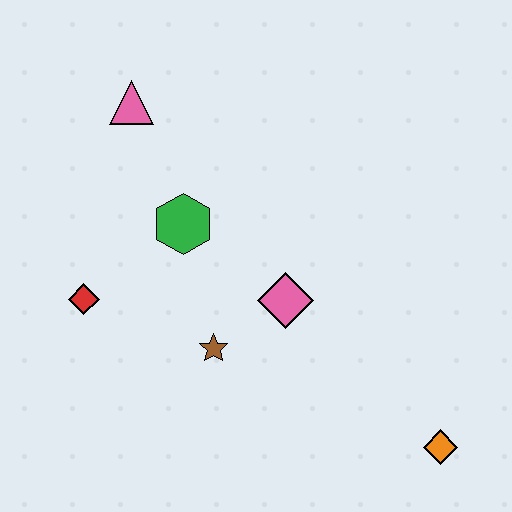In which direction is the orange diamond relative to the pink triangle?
The orange diamond is below the pink triangle.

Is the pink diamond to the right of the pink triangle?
Yes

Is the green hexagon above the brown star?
Yes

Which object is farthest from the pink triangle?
The orange diamond is farthest from the pink triangle.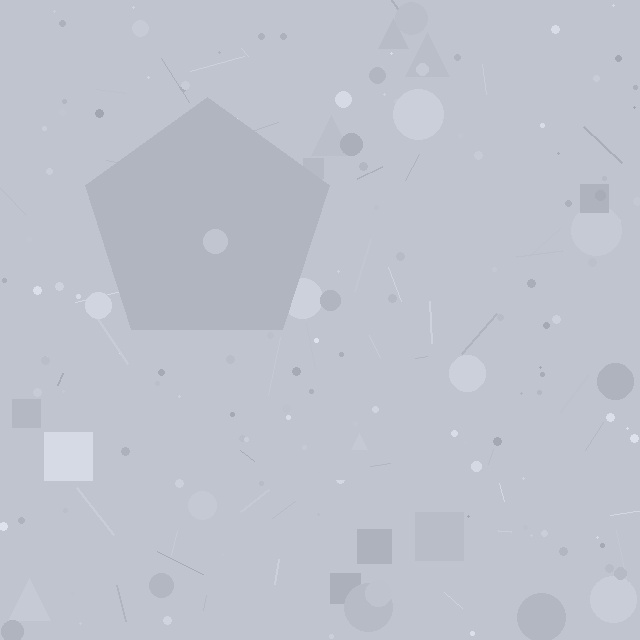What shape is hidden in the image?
A pentagon is hidden in the image.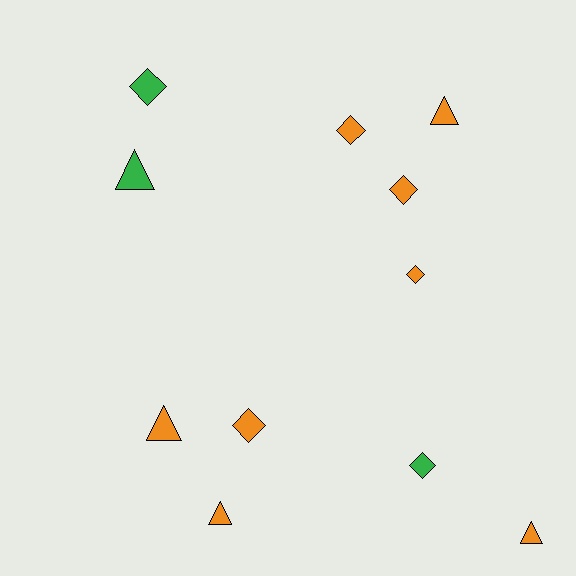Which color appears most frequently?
Orange, with 8 objects.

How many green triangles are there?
There is 1 green triangle.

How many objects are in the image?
There are 11 objects.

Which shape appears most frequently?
Diamond, with 6 objects.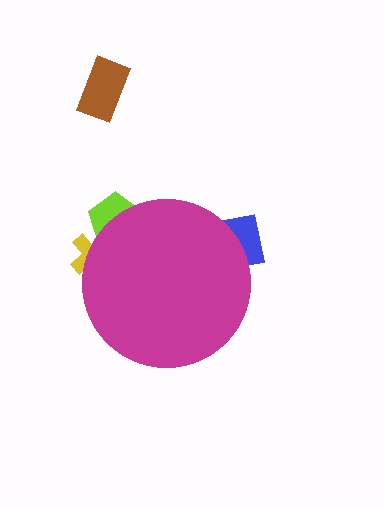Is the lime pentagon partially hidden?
Yes, the lime pentagon is partially hidden behind the magenta circle.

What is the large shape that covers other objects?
A magenta circle.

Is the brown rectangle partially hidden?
No, the brown rectangle is fully visible.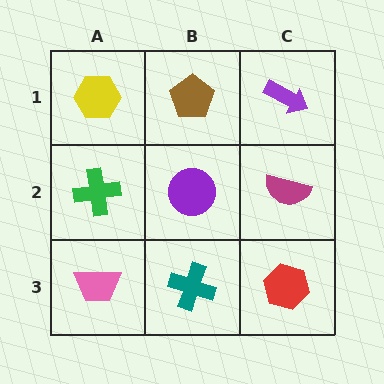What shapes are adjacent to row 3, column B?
A purple circle (row 2, column B), a pink trapezoid (row 3, column A), a red hexagon (row 3, column C).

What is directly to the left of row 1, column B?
A yellow hexagon.